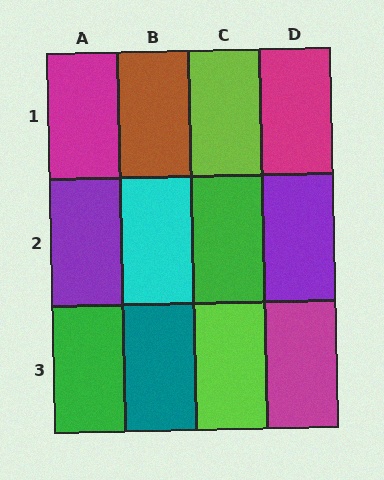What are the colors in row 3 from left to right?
Green, teal, lime, magenta.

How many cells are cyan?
1 cell is cyan.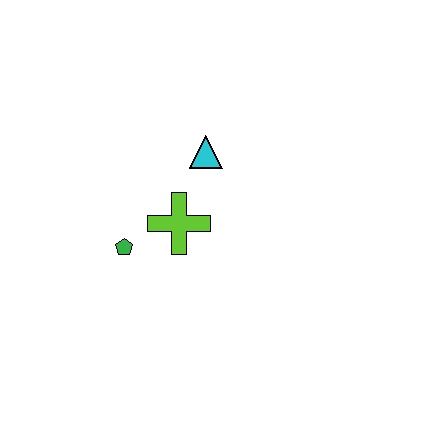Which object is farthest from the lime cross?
The cyan triangle is farthest from the lime cross.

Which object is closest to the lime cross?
The green pentagon is closest to the lime cross.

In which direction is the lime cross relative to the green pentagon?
The lime cross is to the right of the green pentagon.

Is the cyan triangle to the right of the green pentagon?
Yes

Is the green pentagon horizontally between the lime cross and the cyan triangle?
No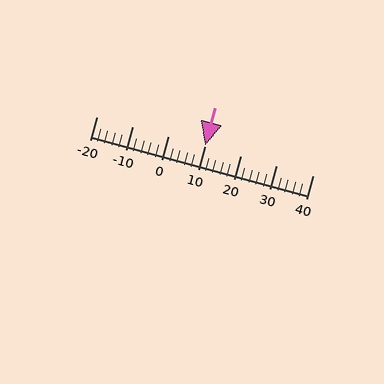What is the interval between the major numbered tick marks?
The major tick marks are spaced 10 units apart.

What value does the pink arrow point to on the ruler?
The pink arrow points to approximately 10.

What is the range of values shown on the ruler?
The ruler shows values from -20 to 40.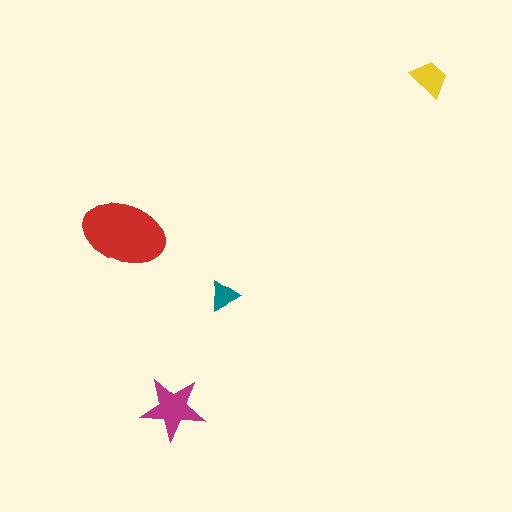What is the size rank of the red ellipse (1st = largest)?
1st.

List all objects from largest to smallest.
The red ellipse, the magenta star, the yellow trapezoid, the teal triangle.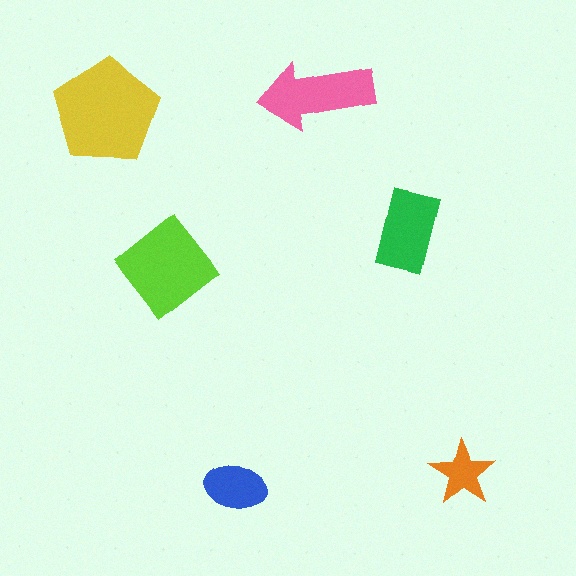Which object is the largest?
The yellow pentagon.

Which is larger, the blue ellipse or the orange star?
The blue ellipse.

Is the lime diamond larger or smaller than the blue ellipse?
Larger.